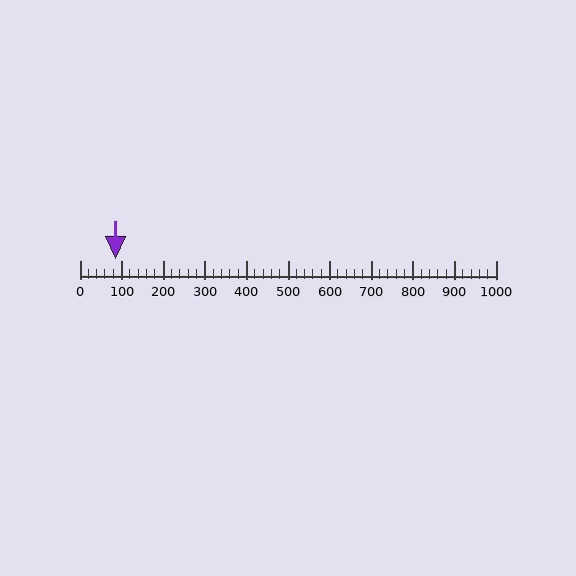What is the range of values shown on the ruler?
The ruler shows values from 0 to 1000.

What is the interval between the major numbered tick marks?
The major tick marks are spaced 100 units apart.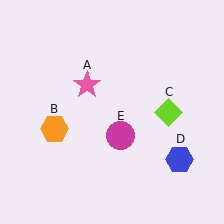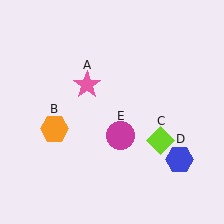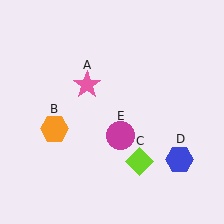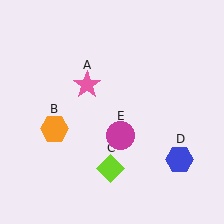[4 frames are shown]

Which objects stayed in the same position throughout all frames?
Pink star (object A) and orange hexagon (object B) and blue hexagon (object D) and magenta circle (object E) remained stationary.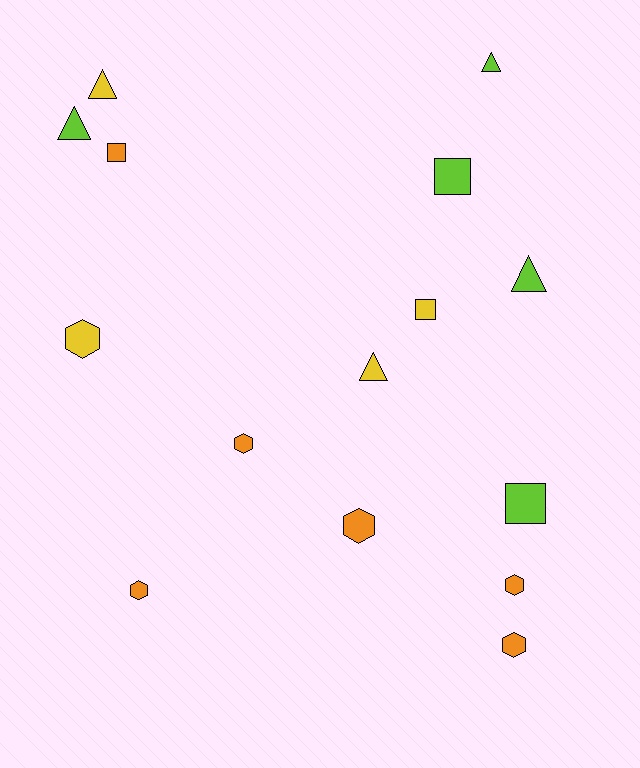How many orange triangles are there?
There are no orange triangles.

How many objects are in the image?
There are 15 objects.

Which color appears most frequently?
Orange, with 6 objects.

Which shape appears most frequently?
Hexagon, with 6 objects.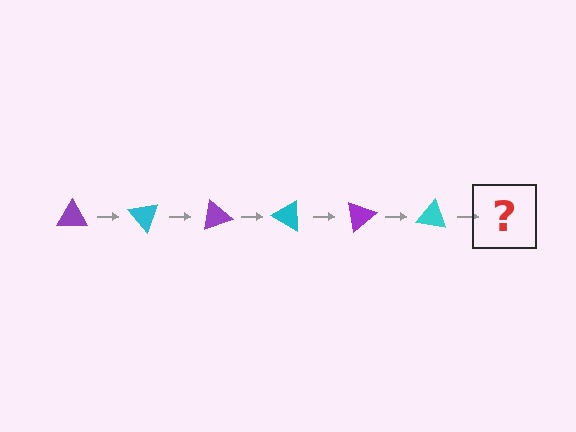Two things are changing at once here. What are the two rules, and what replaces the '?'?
The two rules are that it rotates 50 degrees each step and the color cycles through purple and cyan. The '?' should be a purple triangle, rotated 300 degrees from the start.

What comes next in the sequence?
The next element should be a purple triangle, rotated 300 degrees from the start.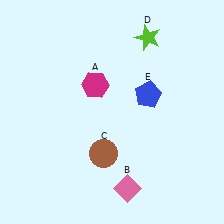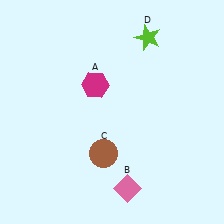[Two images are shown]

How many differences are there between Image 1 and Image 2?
There is 1 difference between the two images.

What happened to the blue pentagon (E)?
The blue pentagon (E) was removed in Image 2. It was in the top-right area of Image 1.